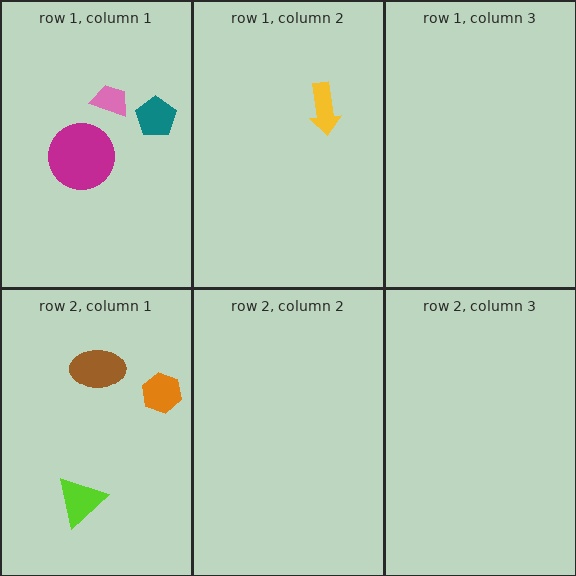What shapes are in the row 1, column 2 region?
The yellow arrow.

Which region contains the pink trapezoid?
The row 1, column 1 region.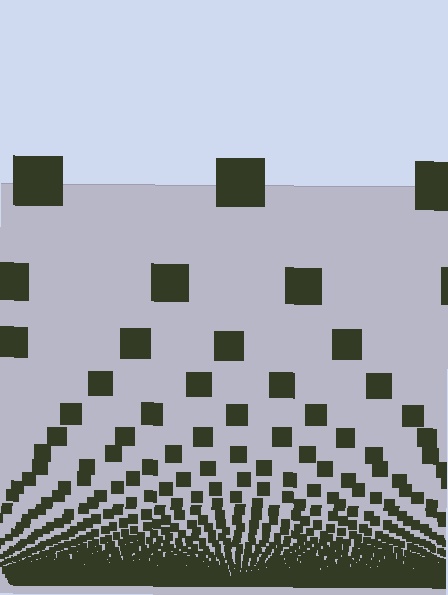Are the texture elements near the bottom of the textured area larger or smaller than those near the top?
Smaller. The gradient is inverted — elements near the bottom are smaller and denser.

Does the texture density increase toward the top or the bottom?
Density increases toward the bottom.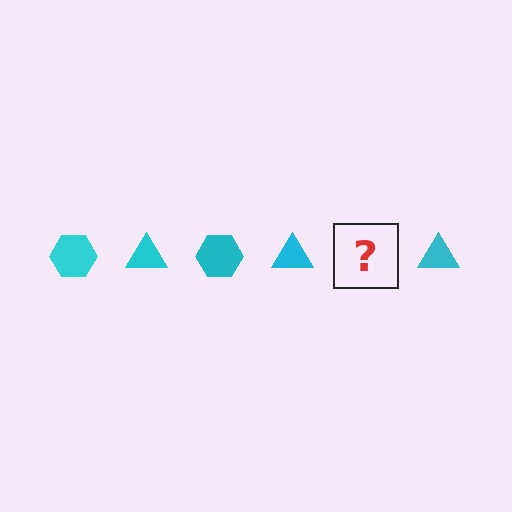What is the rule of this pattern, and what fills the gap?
The rule is that the pattern cycles through hexagon, triangle shapes in cyan. The gap should be filled with a cyan hexagon.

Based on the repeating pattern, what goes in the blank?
The blank should be a cyan hexagon.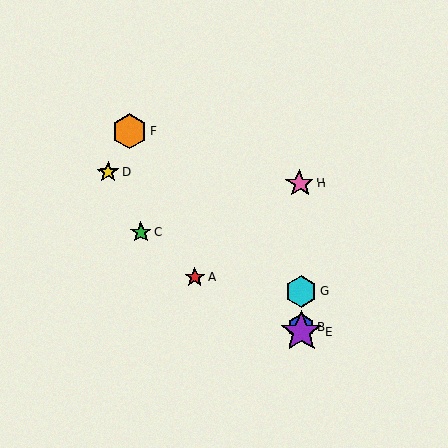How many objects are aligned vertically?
4 objects (B, E, G, H) are aligned vertically.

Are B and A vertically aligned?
No, B is at x≈301 and A is at x≈195.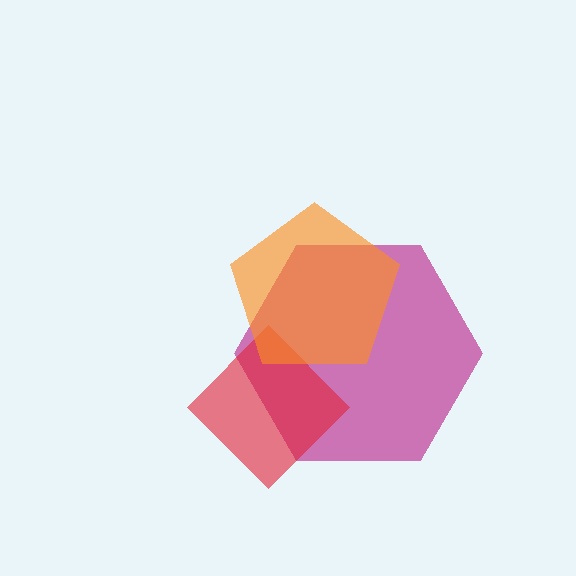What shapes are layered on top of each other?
The layered shapes are: a magenta hexagon, a red diamond, an orange pentagon.